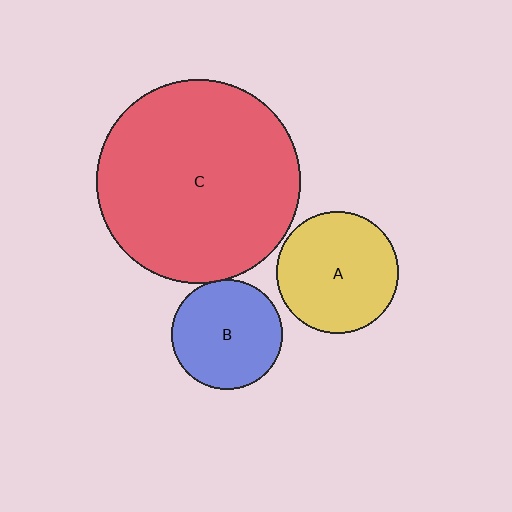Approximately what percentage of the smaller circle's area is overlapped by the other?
Approximately 5%.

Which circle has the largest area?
Circle C (red).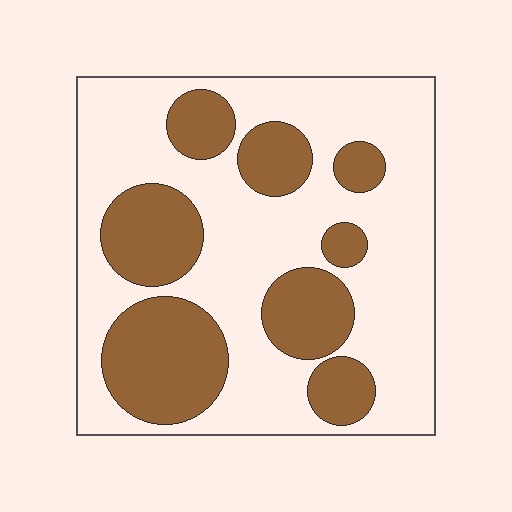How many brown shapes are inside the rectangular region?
8.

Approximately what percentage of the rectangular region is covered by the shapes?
Approximately 35%.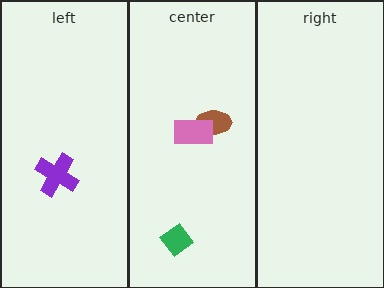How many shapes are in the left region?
1.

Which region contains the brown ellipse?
The center region.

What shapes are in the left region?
The purple cross.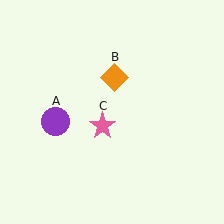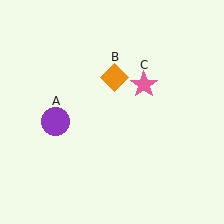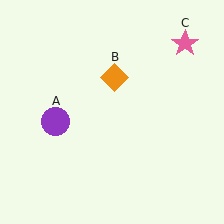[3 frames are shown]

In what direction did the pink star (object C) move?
The pink star (object C) moved up and to the right.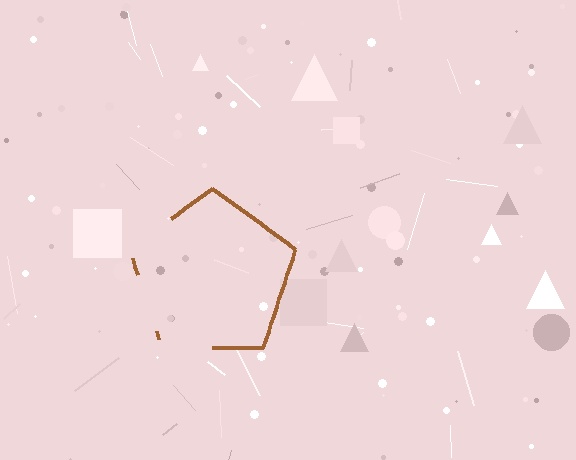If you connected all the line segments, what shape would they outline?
They would outline a pentagon.